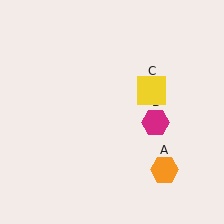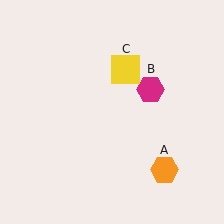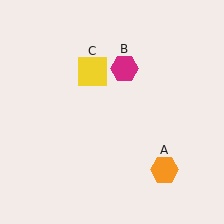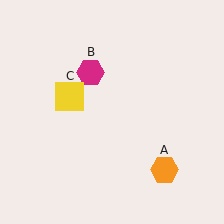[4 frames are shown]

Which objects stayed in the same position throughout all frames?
Orange hexagon (object A) remained stationary.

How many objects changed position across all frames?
2 objects changed position: magenta hexagon (object B), yellow square (object C).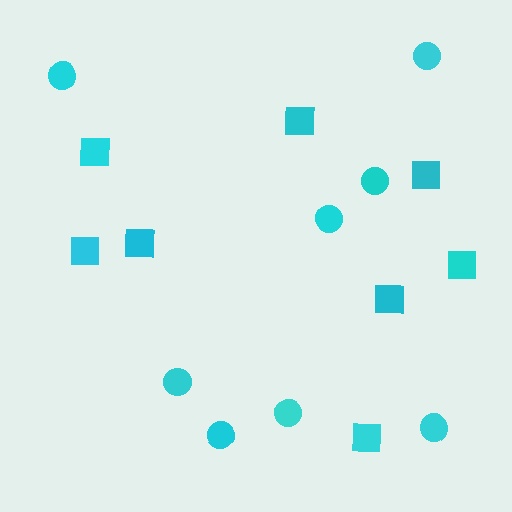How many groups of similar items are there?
There are 2 groups: one group of squares (8) and one group of circles (8).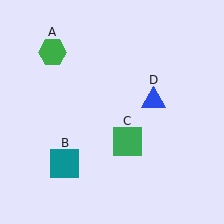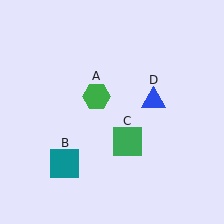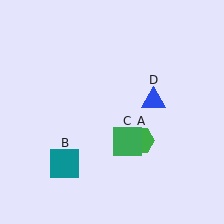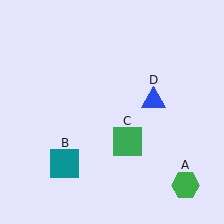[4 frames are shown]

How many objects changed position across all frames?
1 object changed position: green hexagon (object A).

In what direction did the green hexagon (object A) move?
The green hexagon (object A) moved down and to the right.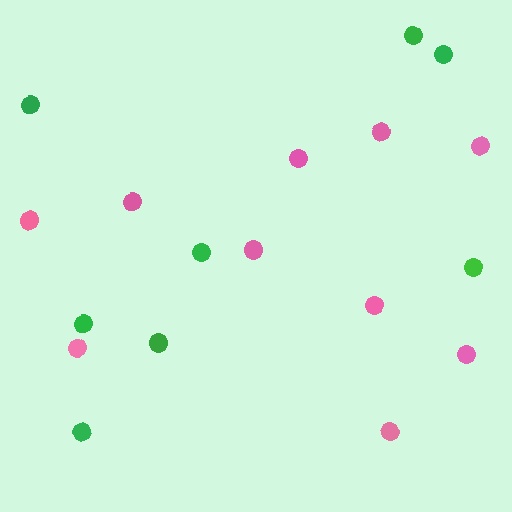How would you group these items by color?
There are 2 groups: one group of pink circles (10) and one group of green circles (8).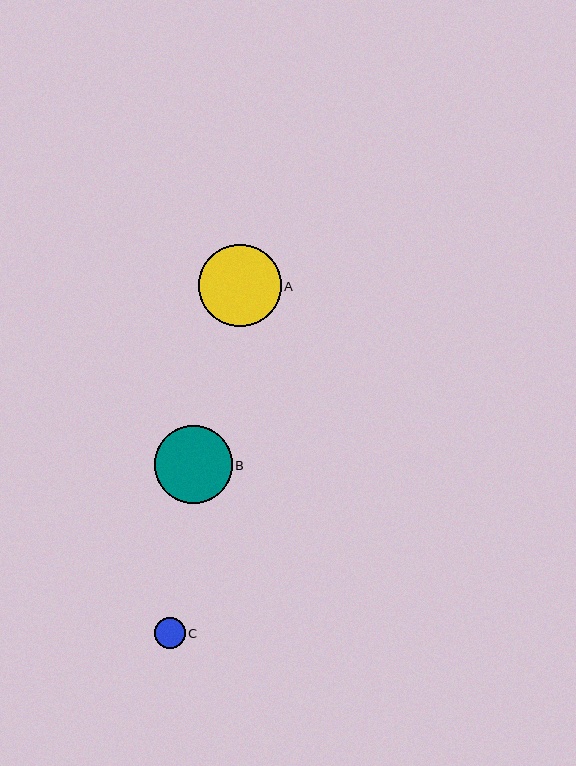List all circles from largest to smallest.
From largest to smallest: A, B, C.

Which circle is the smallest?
Circle C is the smallest with a size of approximately 30 pixels.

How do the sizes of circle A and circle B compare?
Circle A and circle B are approximately the same size.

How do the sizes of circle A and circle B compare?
Circle A and circle B are approximately the same size.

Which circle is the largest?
Circle A is the largest with a size of approximately 83 pixels.